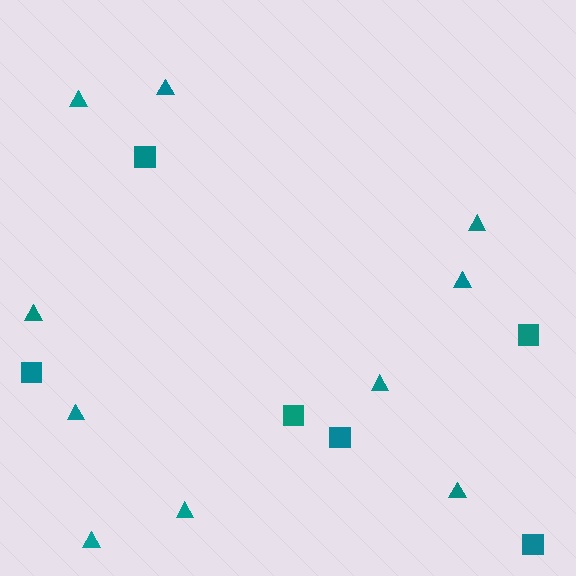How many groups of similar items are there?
There are 2 groups: one group of triangles (10) and one group of squares (6).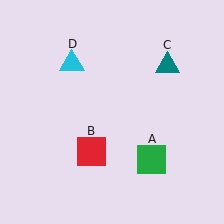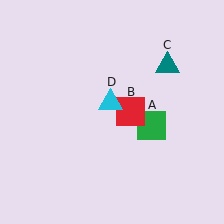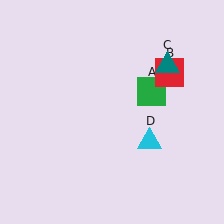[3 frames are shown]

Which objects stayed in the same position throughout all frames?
Teal triangle (object C) remained stationary.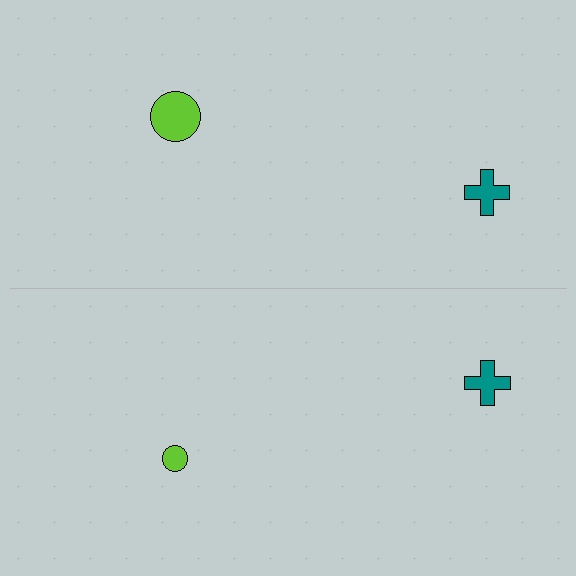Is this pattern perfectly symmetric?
No, the pattern is not perfectly symmetric. The lime circle on the bottom side has a different size than its mirror counterpart.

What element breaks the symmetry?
The lime circle on the bottom side has a different size than its mirror counterpart.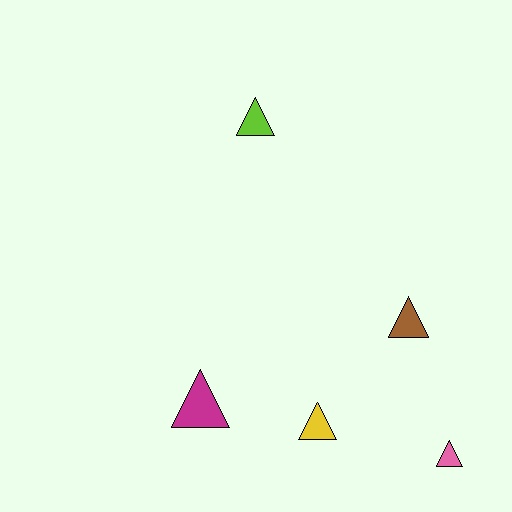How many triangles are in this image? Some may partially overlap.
There are 5 triangles.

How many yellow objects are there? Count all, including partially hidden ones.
There is 1 yellow object.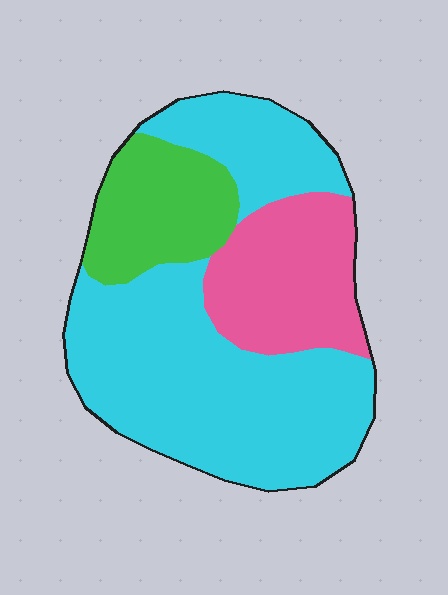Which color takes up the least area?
Green, at roughly 15%.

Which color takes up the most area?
Cyan, at roughly 60%.